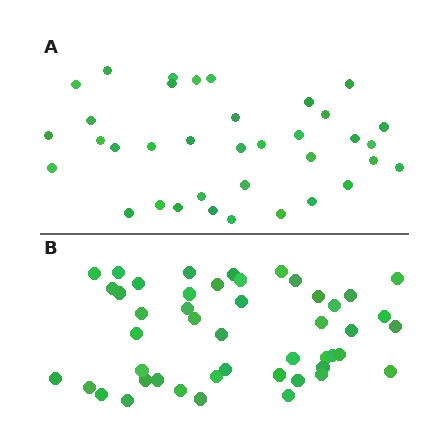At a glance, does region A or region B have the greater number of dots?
Region B (the bottom region) has more dots.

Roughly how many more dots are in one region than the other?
Region B has roughly 12 or so more dots than region A.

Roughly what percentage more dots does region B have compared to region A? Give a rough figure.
About 30% more.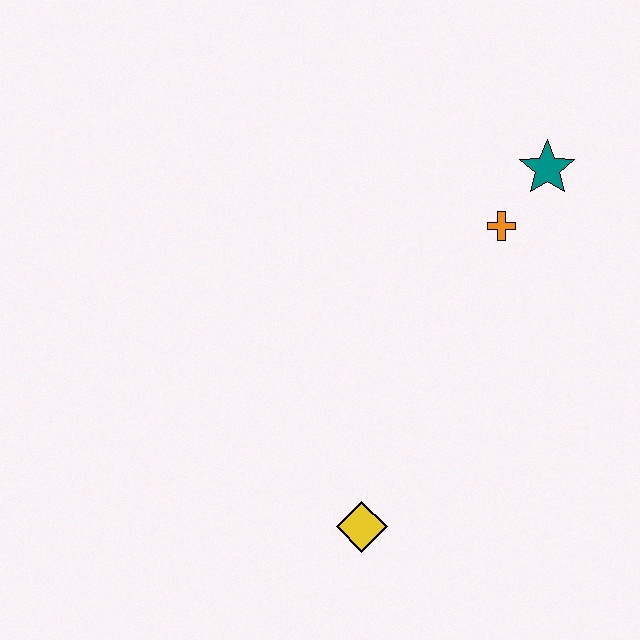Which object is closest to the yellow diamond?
The orange cross is closest to the yellow diamond.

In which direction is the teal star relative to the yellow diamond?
The teal star is above the yellow diamond.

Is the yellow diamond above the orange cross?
No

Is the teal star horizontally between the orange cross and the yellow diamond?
No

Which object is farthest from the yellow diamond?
The teal star is farthest from the yellow diamond.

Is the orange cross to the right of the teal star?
No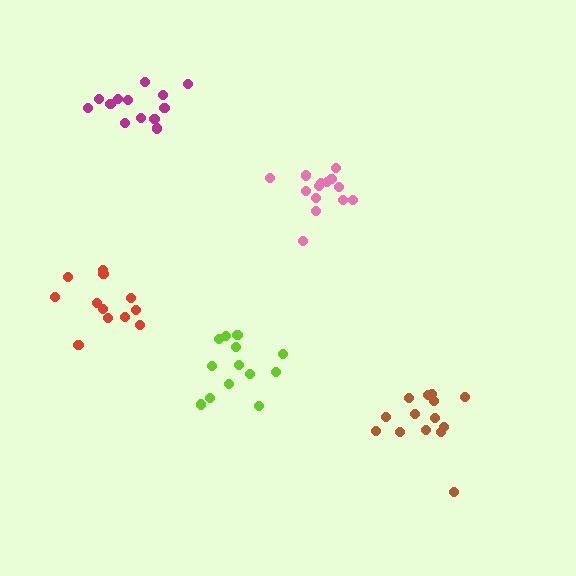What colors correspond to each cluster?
The clusters are colored: pink, magenta, red, brown, lime.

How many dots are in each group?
Group 1: 14 dots, Group 2: 14 dots, Group 3: 12 dots, Group 4: 14 dots, Group 5: 13 dots (67 total).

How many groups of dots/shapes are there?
There are 5 groups.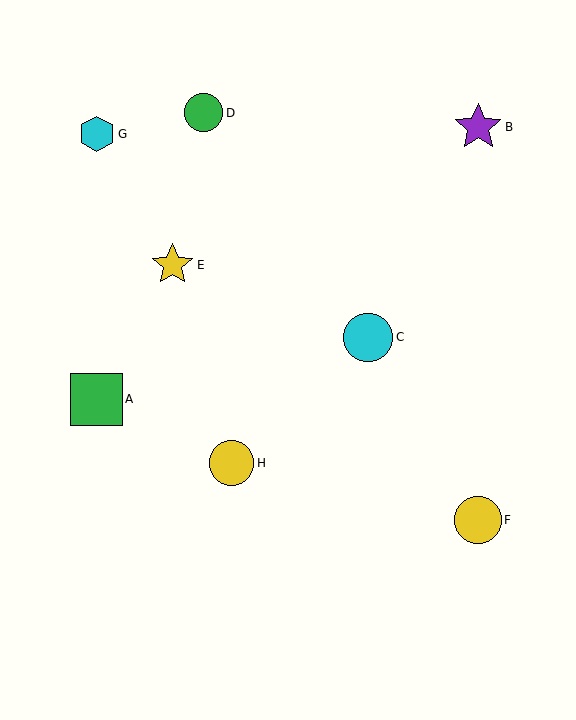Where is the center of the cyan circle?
The center of the cyan circle is at (368, 337).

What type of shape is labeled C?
Shape C is a cyan circle.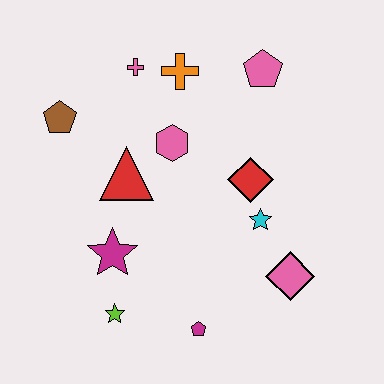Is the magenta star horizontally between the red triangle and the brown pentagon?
Yes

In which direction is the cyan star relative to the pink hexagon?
The cyan star is to the right of the pink hexagon.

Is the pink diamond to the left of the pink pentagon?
No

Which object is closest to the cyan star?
The red diamond is closest to the cyan star.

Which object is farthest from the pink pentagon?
The lime star is farthest from the pink pentagon.